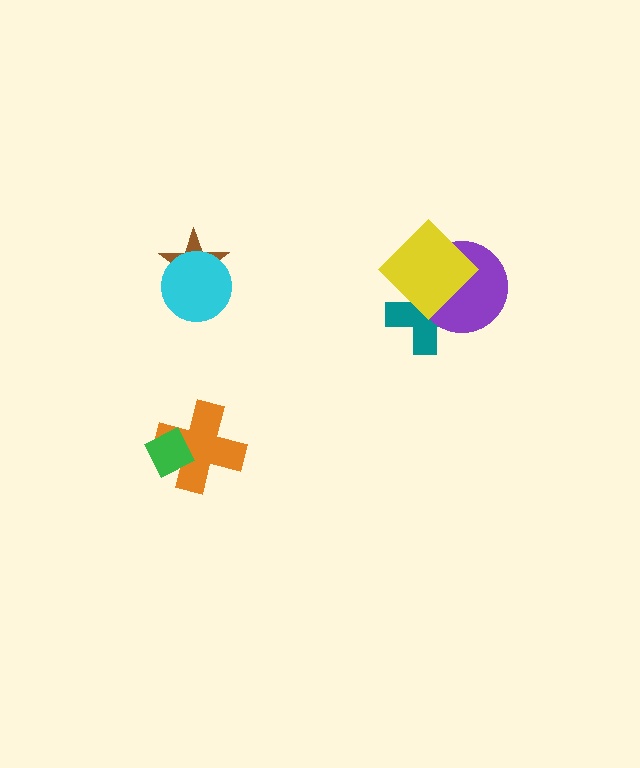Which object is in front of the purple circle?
The yellow diamond is in front of the purple circle.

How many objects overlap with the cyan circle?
1 object overlaps with the cyan circle.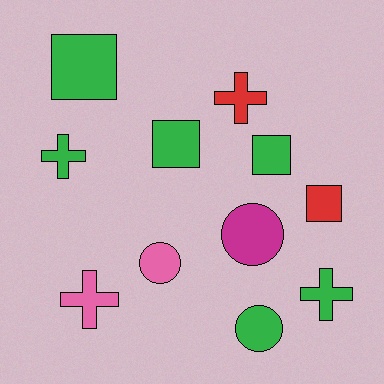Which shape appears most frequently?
Cross, with 4 objects.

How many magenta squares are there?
There are no magenta squares.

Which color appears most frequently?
Green, with 6 objects.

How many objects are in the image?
There are 11 objects.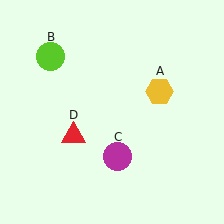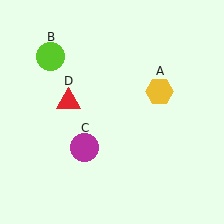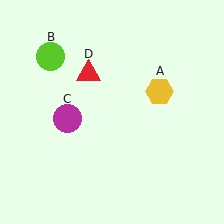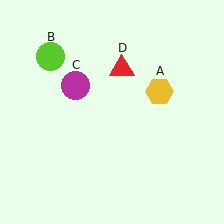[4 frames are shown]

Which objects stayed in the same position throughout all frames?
Yellow hexagon (object A) and lime circle (object B) remained stationary.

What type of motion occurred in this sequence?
The magenta circle (object C), red triangle (object D) rotated clockwise around the center of the scene.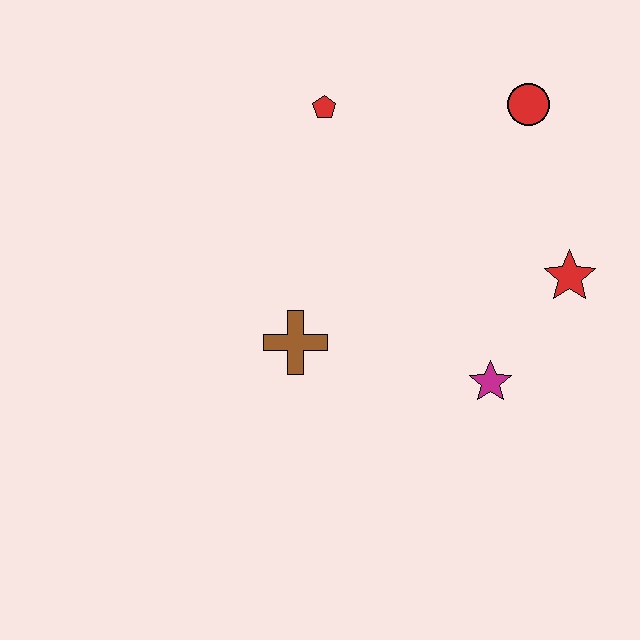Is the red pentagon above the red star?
Yes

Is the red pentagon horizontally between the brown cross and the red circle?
Yes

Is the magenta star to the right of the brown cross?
Yes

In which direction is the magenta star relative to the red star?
The magenta star is below the red star.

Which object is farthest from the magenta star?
The red pentagon is farthest from the magenta star.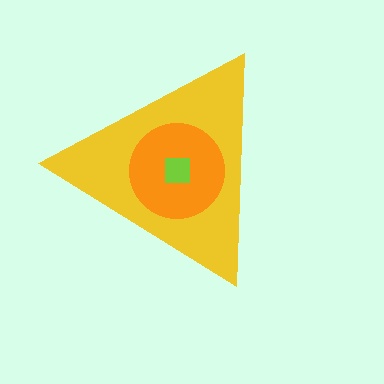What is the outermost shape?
The yellow triangle.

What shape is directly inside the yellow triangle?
The orange circle.